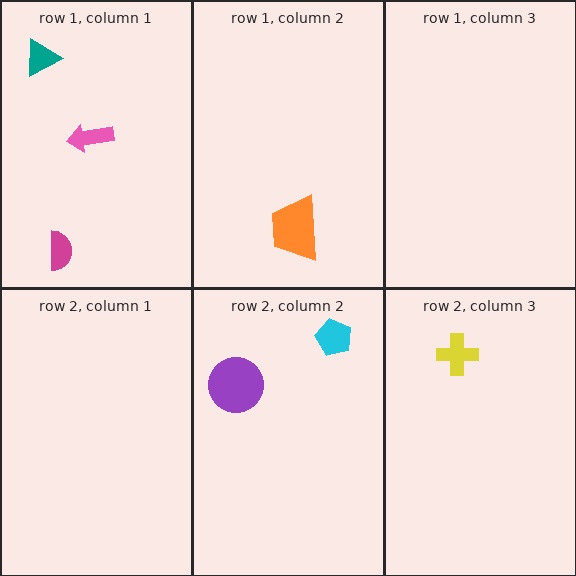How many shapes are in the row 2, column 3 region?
1.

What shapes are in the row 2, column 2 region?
The purple circle, the cyan pentagon.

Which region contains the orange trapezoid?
The row 1, column 2 region.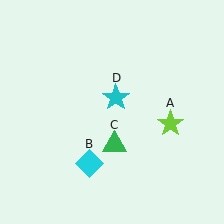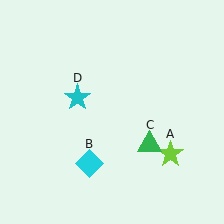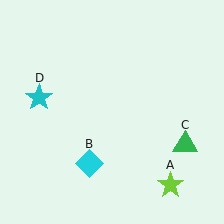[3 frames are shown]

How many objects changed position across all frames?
3 objects changed position: lime star (object A), green triangle (object C), cyan star (object D).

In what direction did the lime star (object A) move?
The lime star (object A) moved down.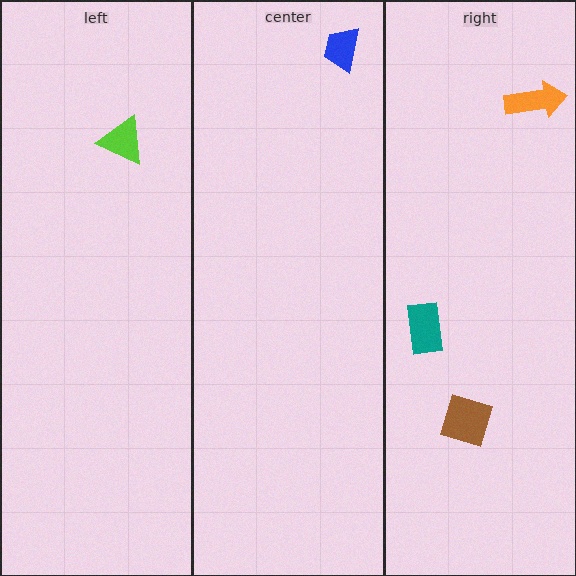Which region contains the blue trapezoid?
The center region.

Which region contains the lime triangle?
The left region.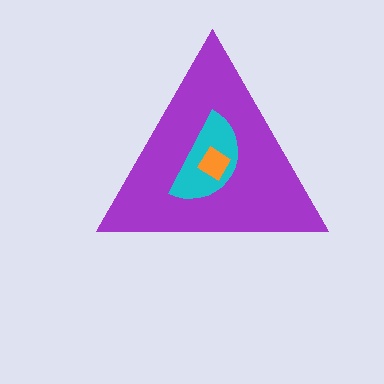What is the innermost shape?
The orange diamond.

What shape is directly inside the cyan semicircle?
The orange diamond.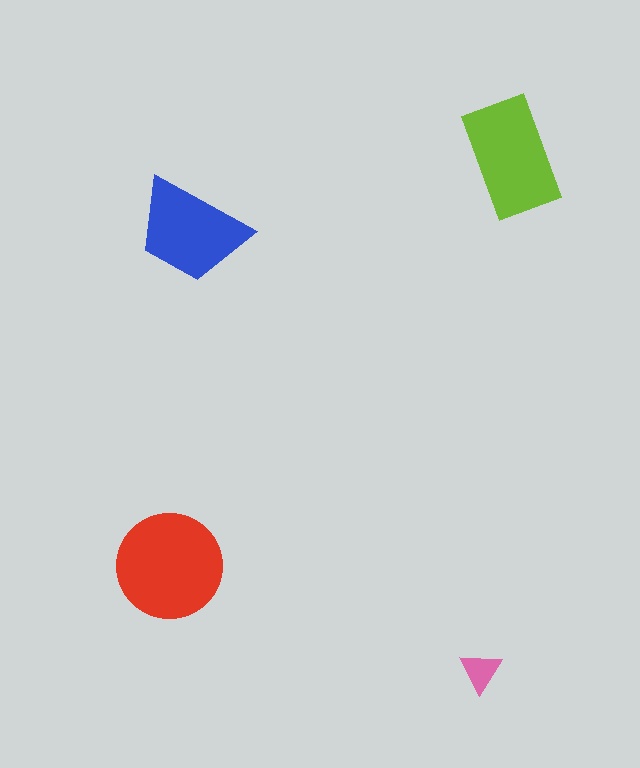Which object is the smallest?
The pink triangle.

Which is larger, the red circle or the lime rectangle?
The red circle.